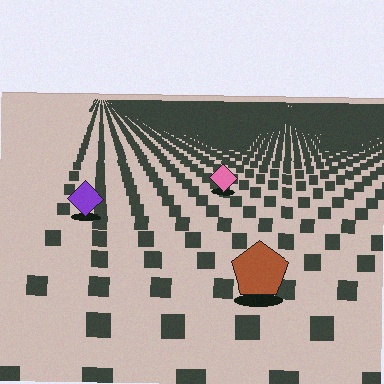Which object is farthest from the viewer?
The pink diamond is farthest from the viewer. It appears smaller and the ground texture around it is denser.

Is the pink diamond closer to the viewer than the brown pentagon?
No. The brown pentagon is closer — you can tell from the texture gradient: the ground texture is coarser near it.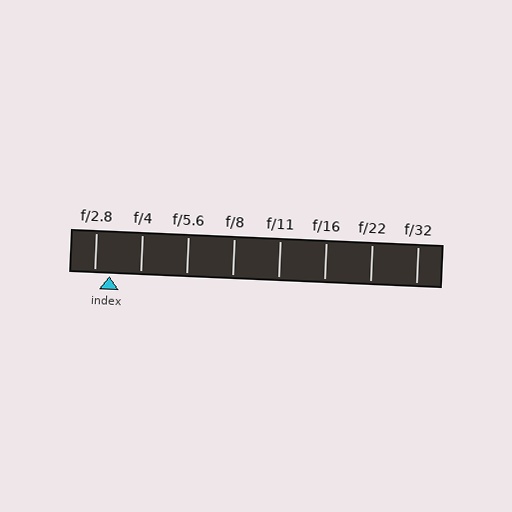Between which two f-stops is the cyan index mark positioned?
The index mark is between f/2.8 and f/4.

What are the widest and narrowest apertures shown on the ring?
The widest aperture shown is f/2.8 and the narrowest is f/32.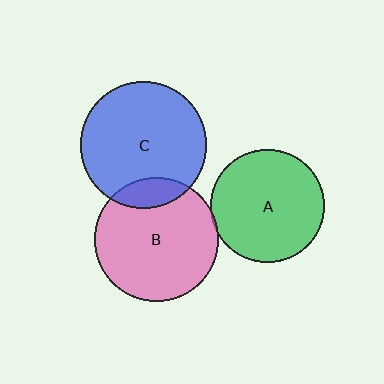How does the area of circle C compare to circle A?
Approximately 1.2 times.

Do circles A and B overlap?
Yes.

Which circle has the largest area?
Circle C (blue).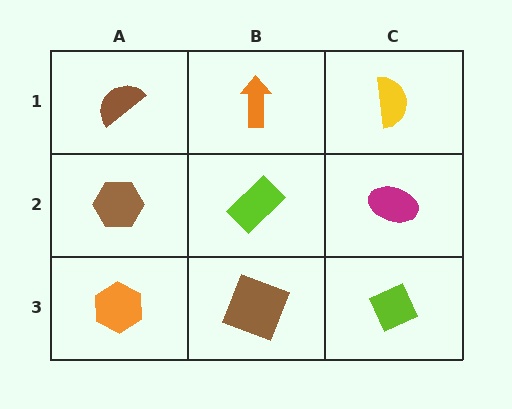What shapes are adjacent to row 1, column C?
A magenta ellipse (row 2, column C), an orange arrow (row 1, column B).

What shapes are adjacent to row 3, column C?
A magenta ellipse (row 2, column C), a brown square (row 3, column B).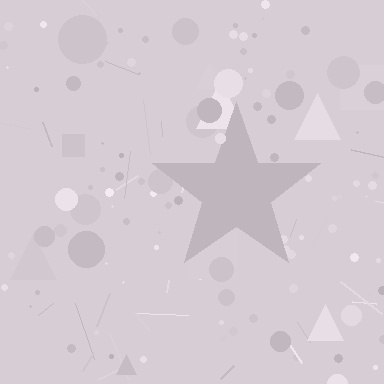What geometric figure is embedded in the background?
A star is embedded in the background.